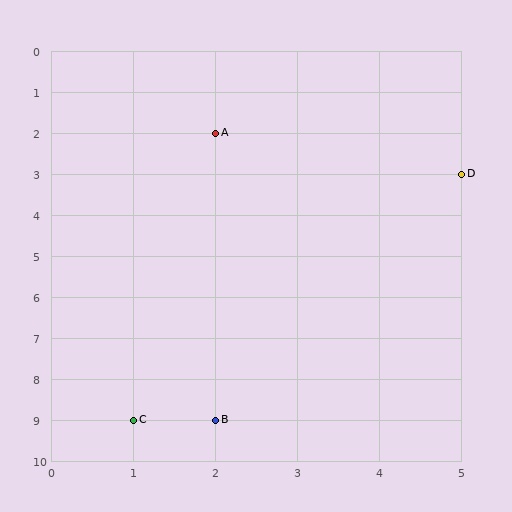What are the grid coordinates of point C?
Point C is at grid coordinates (1, 9).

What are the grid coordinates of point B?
Point B is at grid coordinates (2, 9).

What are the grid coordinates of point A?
Point A is at grid coordinates (2, 2).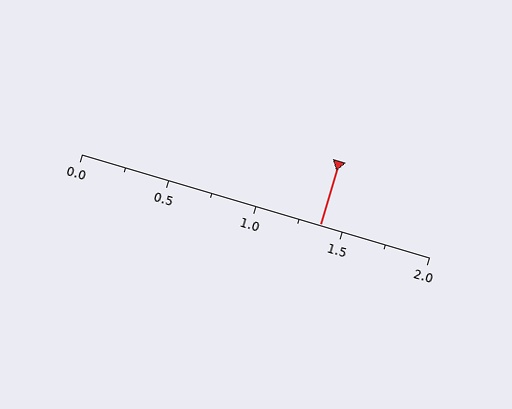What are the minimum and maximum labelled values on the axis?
The axis runs from 0.0 to 2.0.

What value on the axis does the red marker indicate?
The marker indicates approximately 1.38.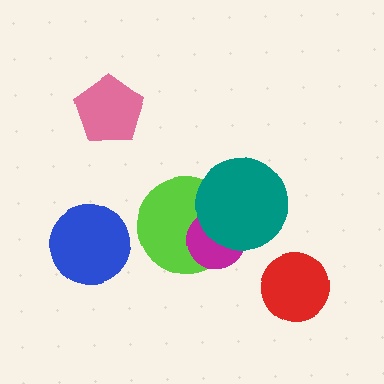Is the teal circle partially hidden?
No, no other shape covers it.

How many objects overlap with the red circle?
0 objects overlap with the red circle.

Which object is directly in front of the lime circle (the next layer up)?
The magenta circle is directly in front of the lime circle.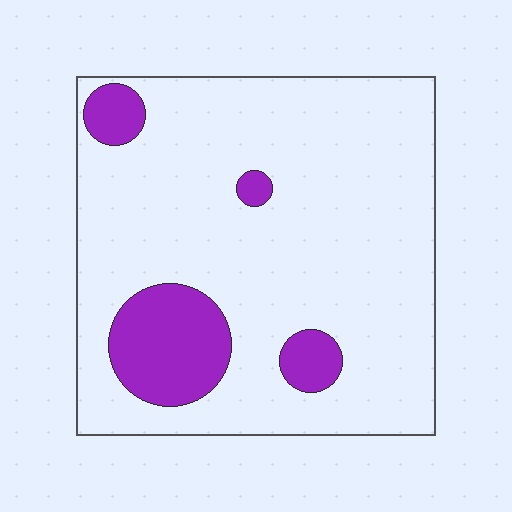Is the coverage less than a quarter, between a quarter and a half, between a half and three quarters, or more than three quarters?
Less than a quarter.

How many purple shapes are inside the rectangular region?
4.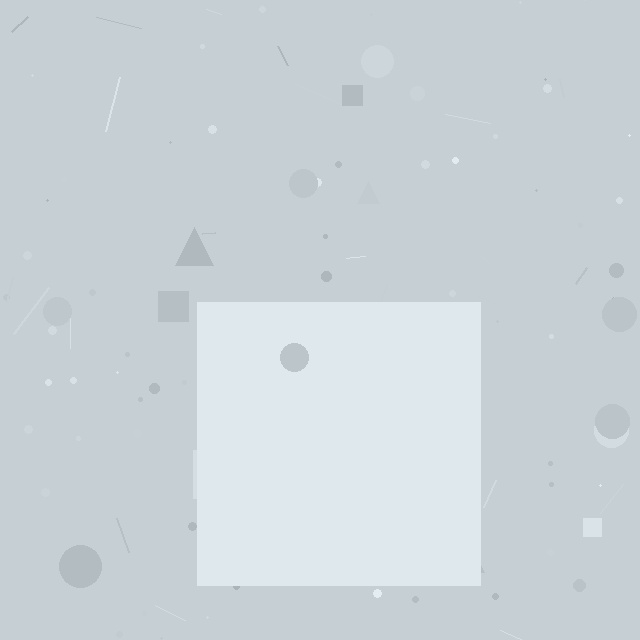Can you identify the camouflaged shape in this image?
The camouflaged shape is a square.